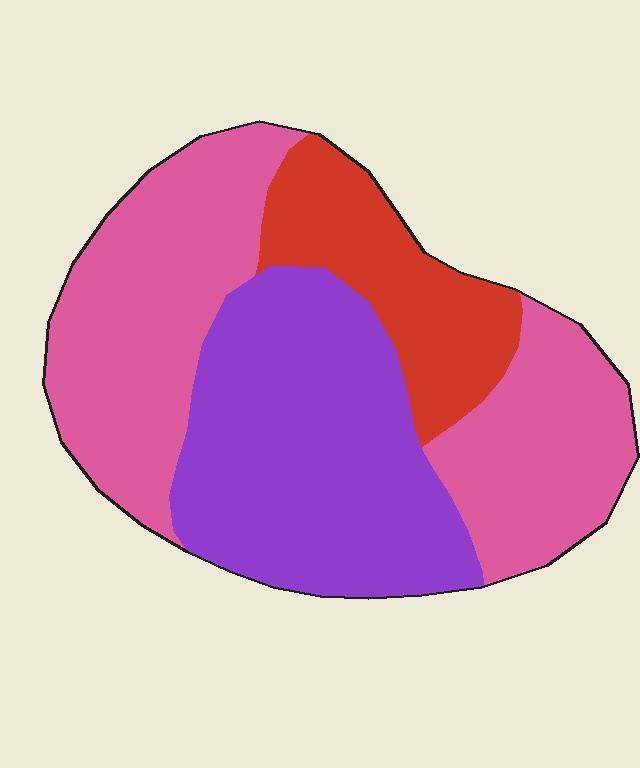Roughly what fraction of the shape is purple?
Purple takes up about three eighths (3/8) of the shape.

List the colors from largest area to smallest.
From largest to smallest: pink, purple, red.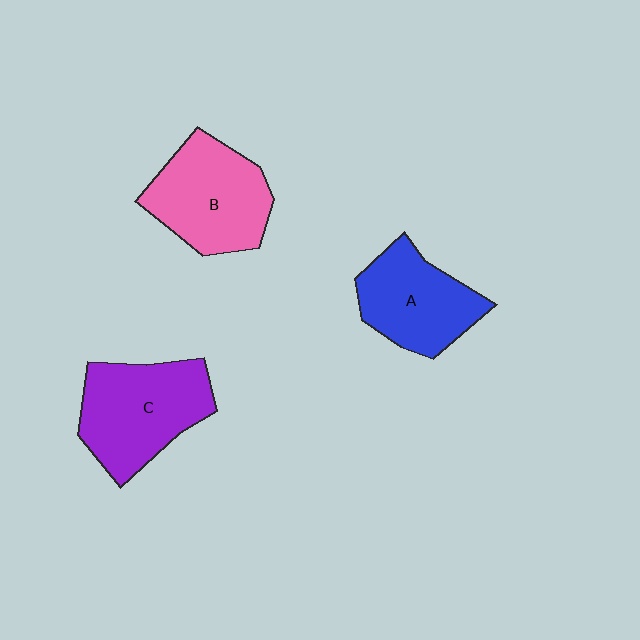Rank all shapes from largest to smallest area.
From largest to smallest: C (purple), B (pink), A (blue).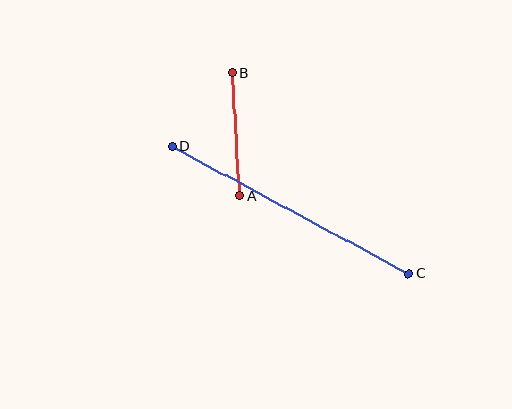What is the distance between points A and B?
The distance is approximately 123 pixels.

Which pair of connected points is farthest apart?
Points C and D are farthest apart.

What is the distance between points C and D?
The distance is approximately 269 pixels.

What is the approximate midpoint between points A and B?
The midpoint is at approximately (236, 135) pixels.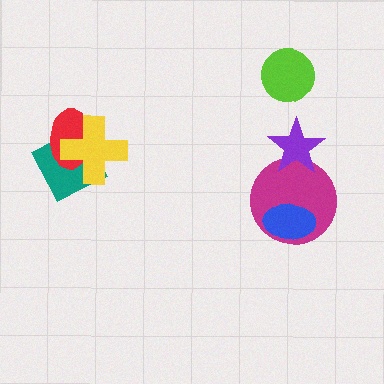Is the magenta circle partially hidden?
Yes, it is partially covered by another shape.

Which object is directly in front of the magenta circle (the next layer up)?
The blue ellipse is directly in front of the magenta circle.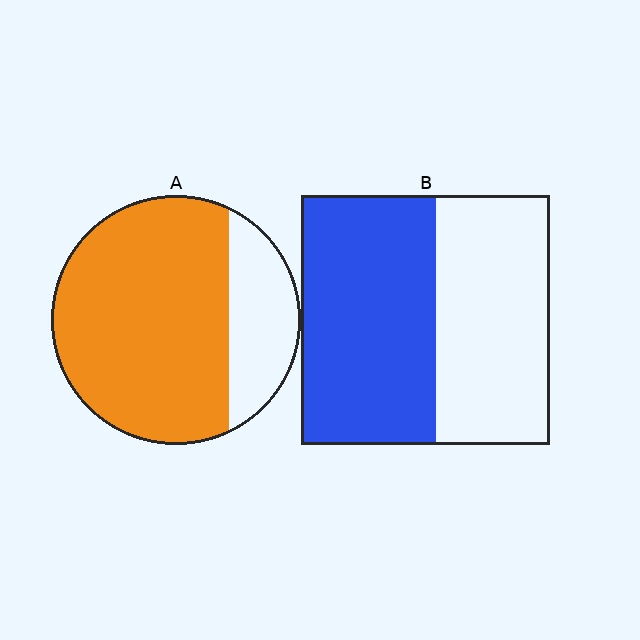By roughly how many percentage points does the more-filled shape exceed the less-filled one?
By roughly 20 percentage points (A over B).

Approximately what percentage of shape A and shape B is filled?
A is approximately 75% and B is approximately 55%.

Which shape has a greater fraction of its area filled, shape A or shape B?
Shape A.